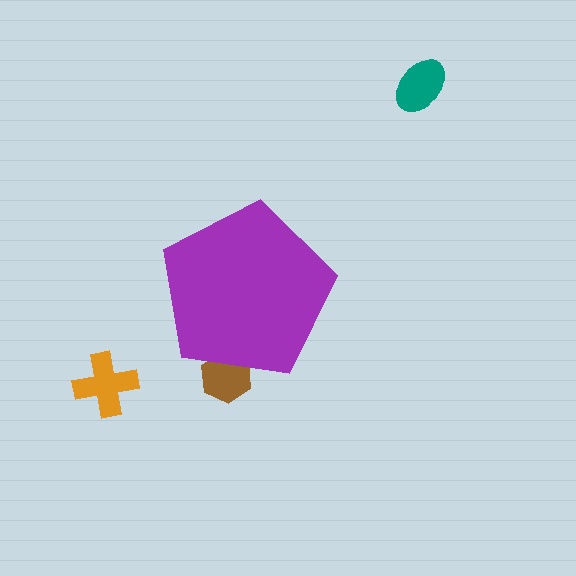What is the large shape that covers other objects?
A purple pentagon.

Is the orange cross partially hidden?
No, the orange cross is fully visible.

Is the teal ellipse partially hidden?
No, the teal ellipse is fully visible.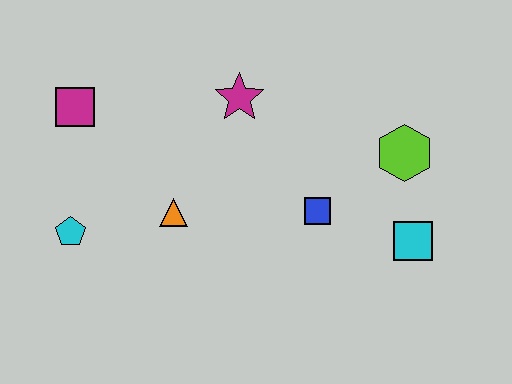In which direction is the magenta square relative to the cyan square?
The magenta square is to the left of the cyan square.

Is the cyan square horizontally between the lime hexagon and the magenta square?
No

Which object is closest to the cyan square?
The lime hexagon is closest to the cyan square.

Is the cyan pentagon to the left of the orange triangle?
Yes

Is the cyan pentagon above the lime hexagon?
No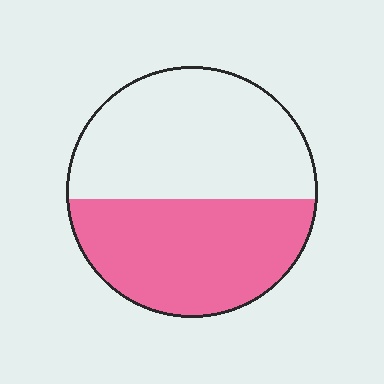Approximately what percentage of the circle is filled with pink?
Approximately 45%.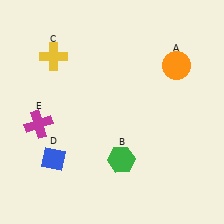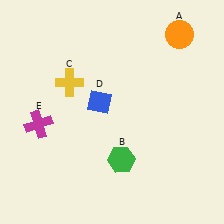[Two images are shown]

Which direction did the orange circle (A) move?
The orange circle (A) moved up.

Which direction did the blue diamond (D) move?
The blue diamond (D) moved up.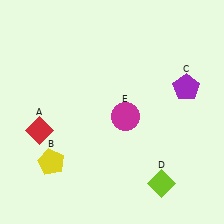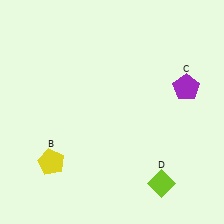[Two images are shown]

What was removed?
The magenta circle (E), the red diamond (A) were removed in Image 2.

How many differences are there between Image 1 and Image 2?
There are 2 differences between the two images.